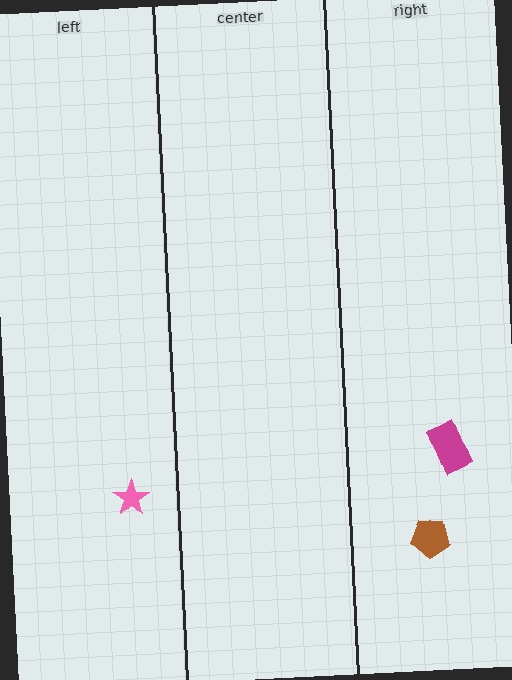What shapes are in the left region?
The pink star.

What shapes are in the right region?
The brown pentagon, the magenta rectangle.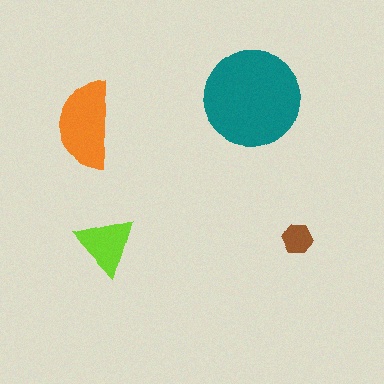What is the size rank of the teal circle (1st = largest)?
1st.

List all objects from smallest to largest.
The brown hexagon, the lime triangle, the orange semicircle, the teal circle.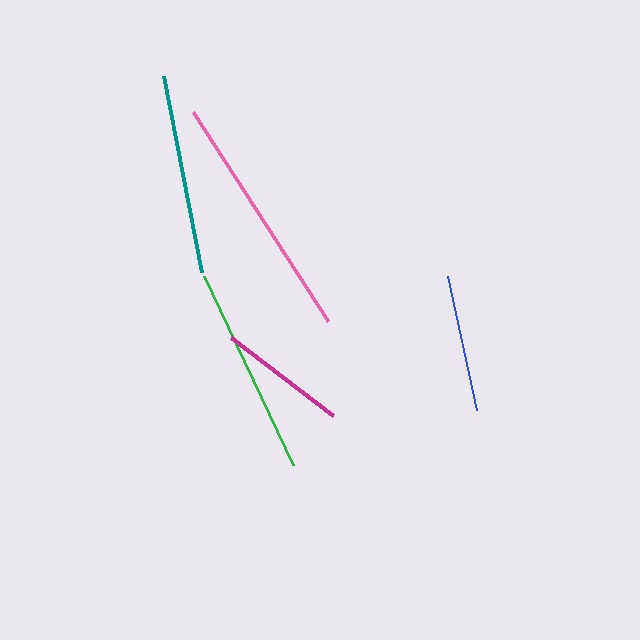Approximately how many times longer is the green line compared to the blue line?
The green line is approximately 1.5 times the length of the blue line.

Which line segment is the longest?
The pink line is the longest at approximately 249 pixels.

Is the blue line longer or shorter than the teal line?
The teal line is longer than the blue line.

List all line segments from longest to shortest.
From longest to shortest: pink, green, teal, blue, magenta.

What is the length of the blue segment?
The blue segment is approximately 137 pixels long.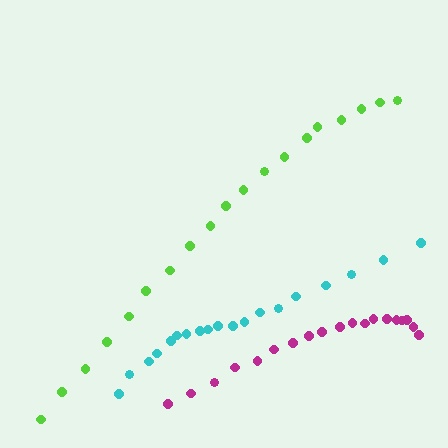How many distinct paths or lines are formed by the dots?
There are 3 distinct paths.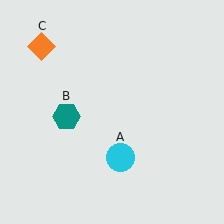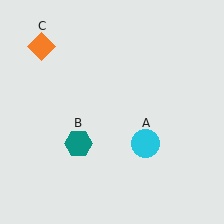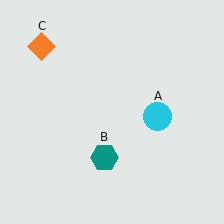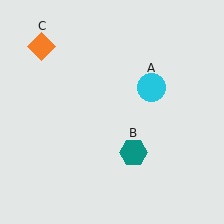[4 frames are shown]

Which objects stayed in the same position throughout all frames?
Orange diamond (object C) remained stationary.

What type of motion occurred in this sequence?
The cyan circle (object A), teal hexagon (object B) rotated counterclockwise around the center of the scene.